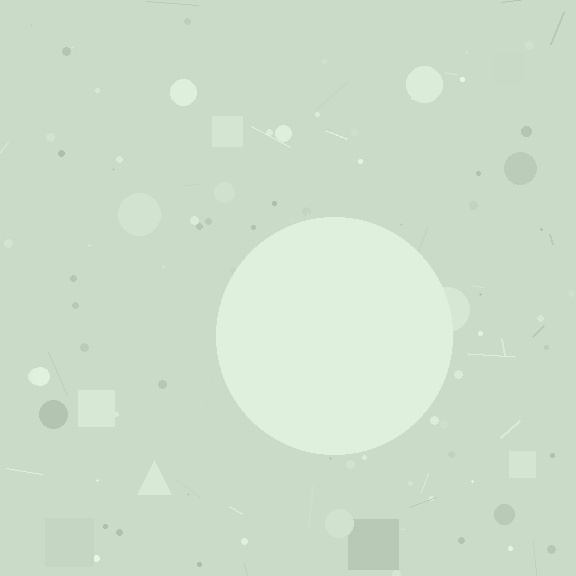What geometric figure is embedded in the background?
A circle is embedded in the background.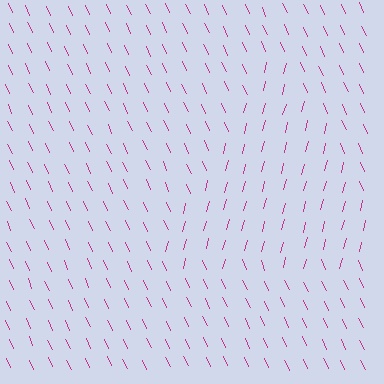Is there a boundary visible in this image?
Yes, there is a texture boundary formed by a change in line orientation.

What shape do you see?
I see a triangle.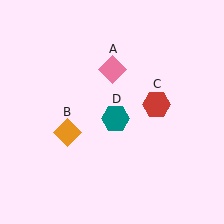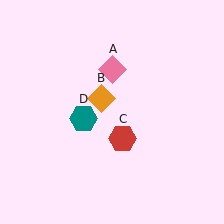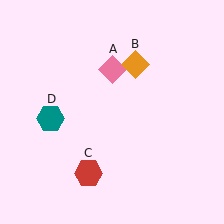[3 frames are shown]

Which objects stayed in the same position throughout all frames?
Pink diamond (object A) remained stationary.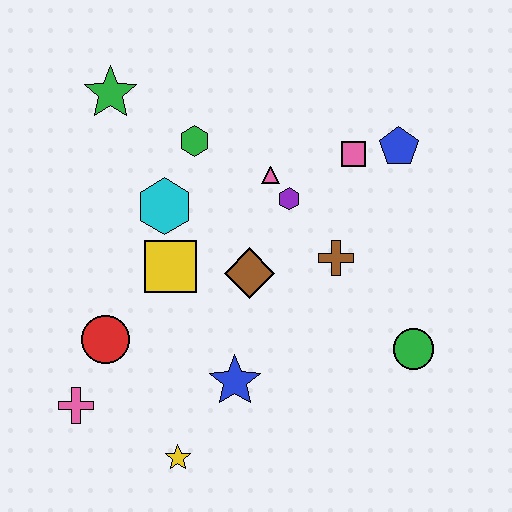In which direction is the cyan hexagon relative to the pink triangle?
The cyan hexagon is to the left of the pink triangle.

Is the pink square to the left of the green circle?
Yes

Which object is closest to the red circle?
The pink cross is closest to the red circle.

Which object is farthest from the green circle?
The green star is farthest from the green circle.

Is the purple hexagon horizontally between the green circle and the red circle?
Yes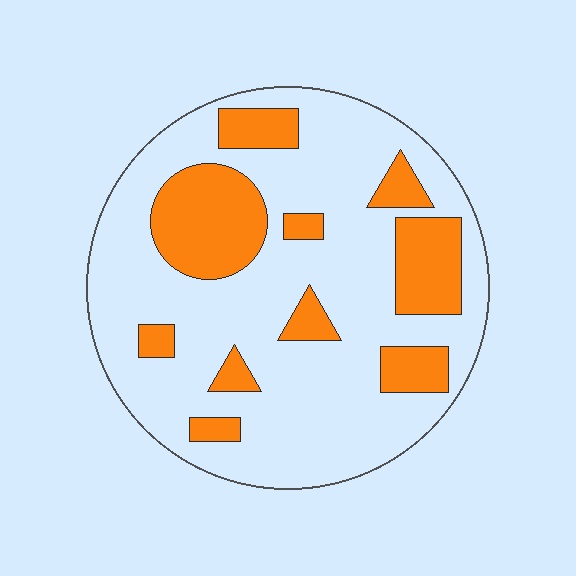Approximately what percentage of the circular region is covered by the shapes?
Approximately 25%.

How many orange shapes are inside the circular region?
10.